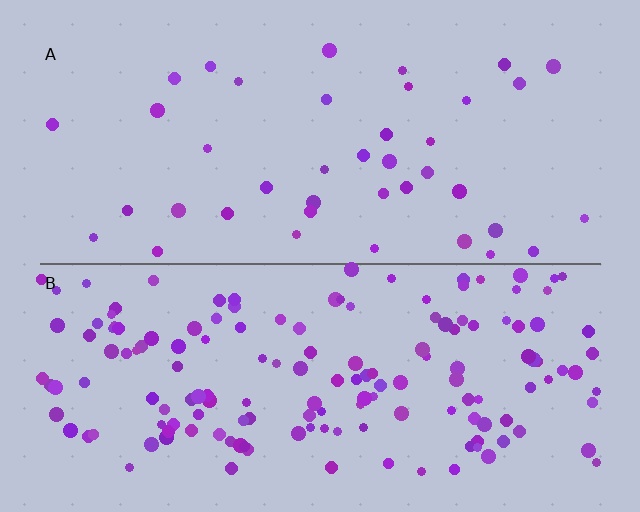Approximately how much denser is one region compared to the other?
Approximately 3.9× — region B over region A.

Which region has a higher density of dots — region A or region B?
B (the bottom).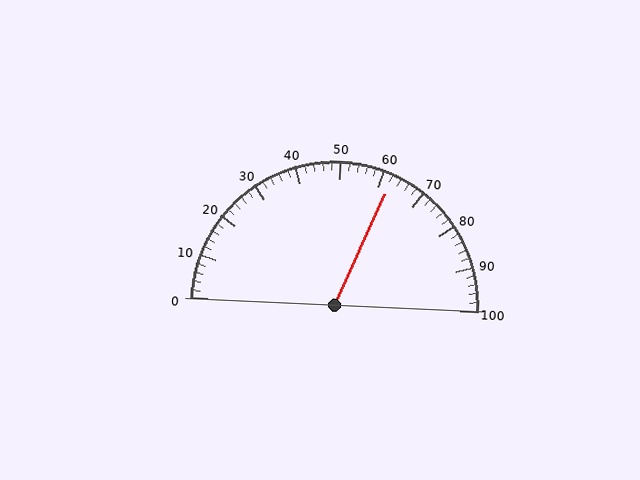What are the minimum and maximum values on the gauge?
The gauge ranges from 0 to 100.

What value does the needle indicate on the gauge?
The needle indicates approximately 62.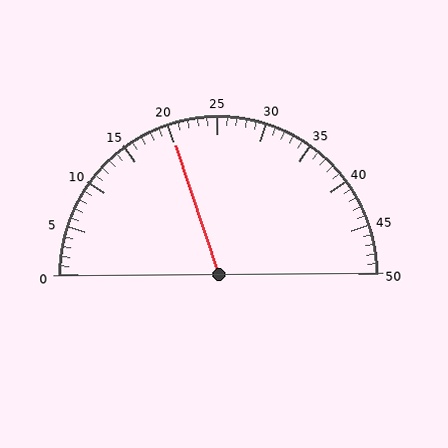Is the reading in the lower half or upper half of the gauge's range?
The reading is in the lower half of the range (0 to 50).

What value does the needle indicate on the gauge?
The needle indicates approximately 20.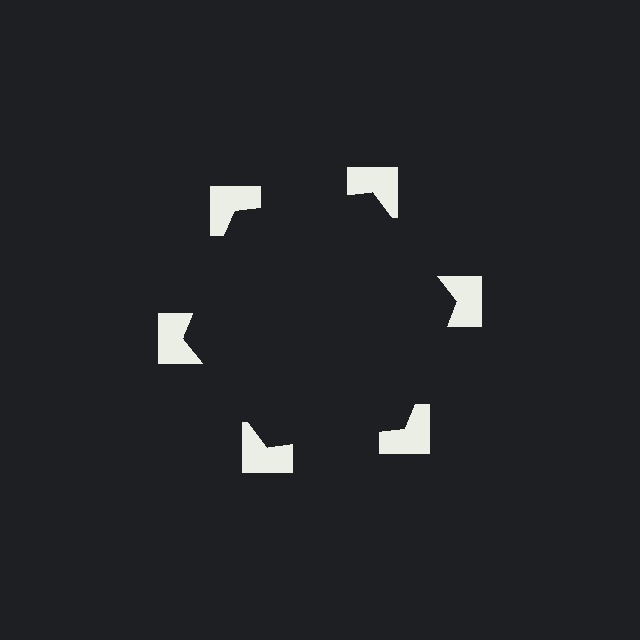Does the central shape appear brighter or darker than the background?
It typically appears slightly darker than the background, even though no actual brightness change is drawn.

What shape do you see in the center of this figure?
An illusory hexagon — its edges are inferred from the aligned wedge cuts in the notched squares, not physically drawn.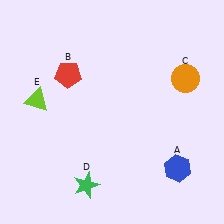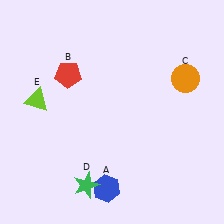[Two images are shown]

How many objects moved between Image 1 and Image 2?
1 object moved between the two images.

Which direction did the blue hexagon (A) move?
The blue hexagon (A) moved left.